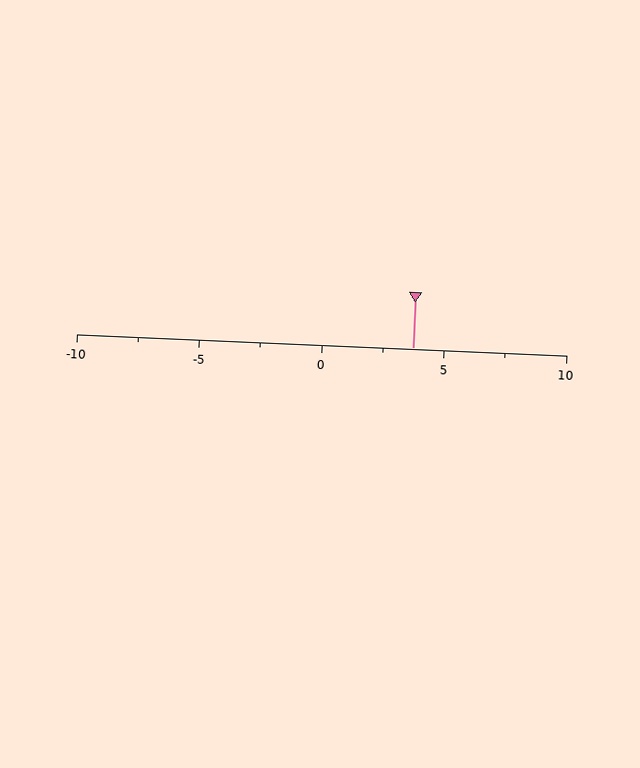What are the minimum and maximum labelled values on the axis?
The axis runs from -10 to 10.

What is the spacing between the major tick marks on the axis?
The major ticks are spaced 5 apart.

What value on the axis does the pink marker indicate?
The marker indicates approximately 3.8.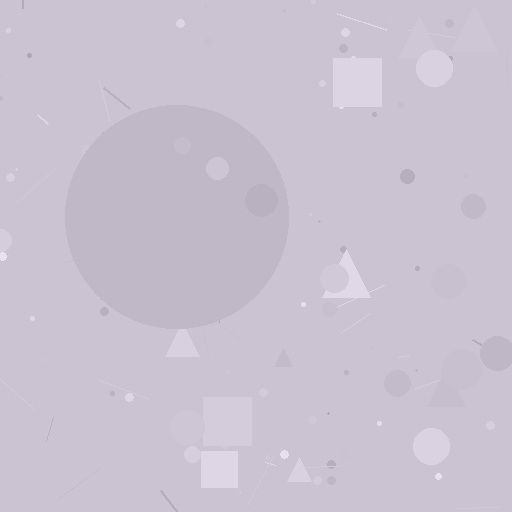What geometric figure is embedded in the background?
A circle is embedded in the background.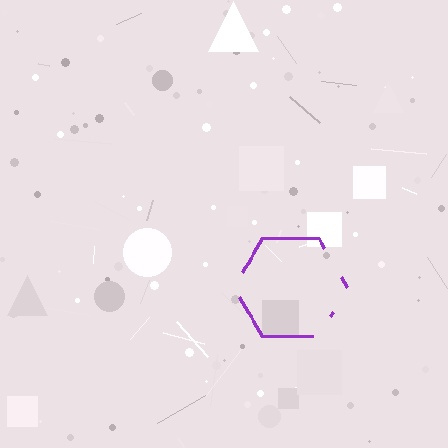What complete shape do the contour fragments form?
The contour fragments form a hexagon.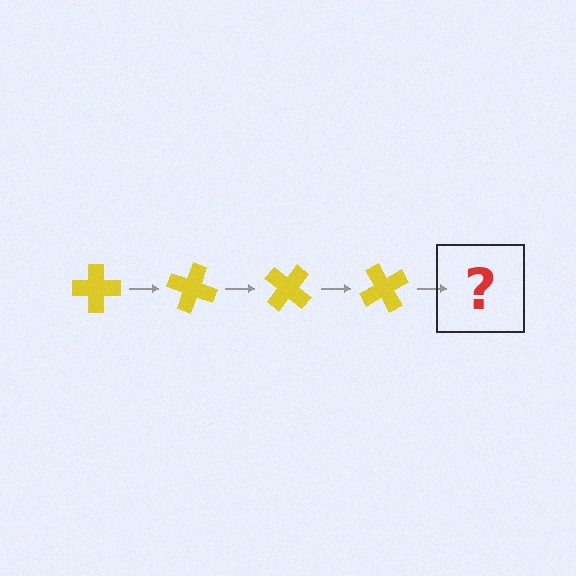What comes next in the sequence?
The next element should be a yellow cross rotated 80 degrees.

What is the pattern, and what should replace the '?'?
The pattern is that the cross rotates 20 degrees each step. The '?' should be a yellow cross rotated 80 degrees.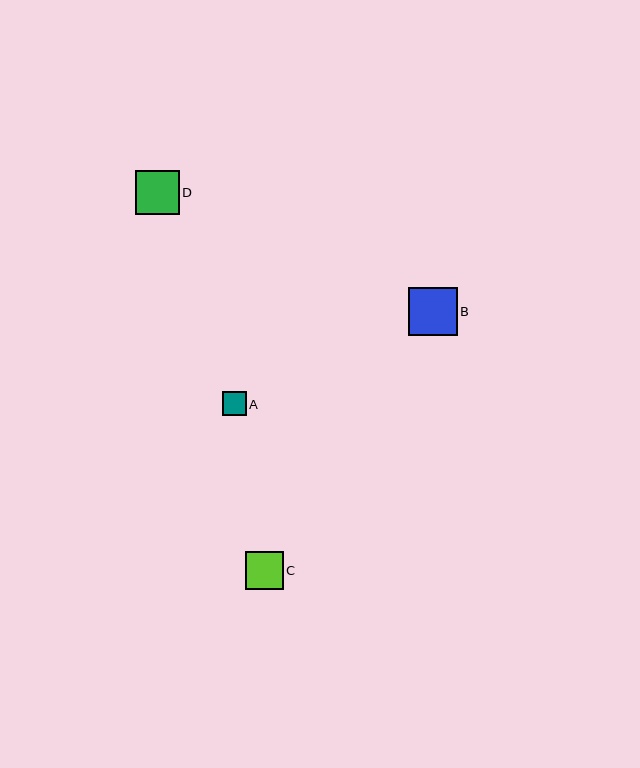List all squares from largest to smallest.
From largest to smallest: B, D, C, A.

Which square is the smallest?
Square A is the smallest with a size of approximately 24 pixels.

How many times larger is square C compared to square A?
Square C is approximately 1.6 times the size of square A.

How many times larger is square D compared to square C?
Square D is approximately 1.2 times the size of square C.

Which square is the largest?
Square B is the largest with a size of approximately 49 pixels.